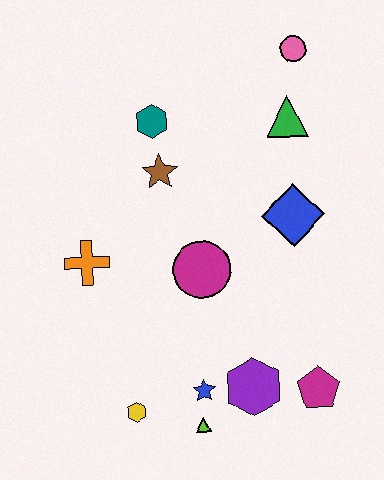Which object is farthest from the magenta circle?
The pink circle is farthest from the magenta circle.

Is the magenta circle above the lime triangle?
Yes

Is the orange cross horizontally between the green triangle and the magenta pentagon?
No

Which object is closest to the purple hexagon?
The blue star is closest to the purple hexagon.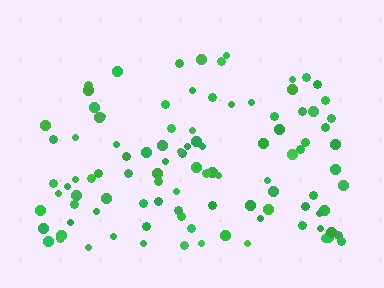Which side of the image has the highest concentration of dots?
The bottom.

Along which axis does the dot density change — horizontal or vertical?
Vertical.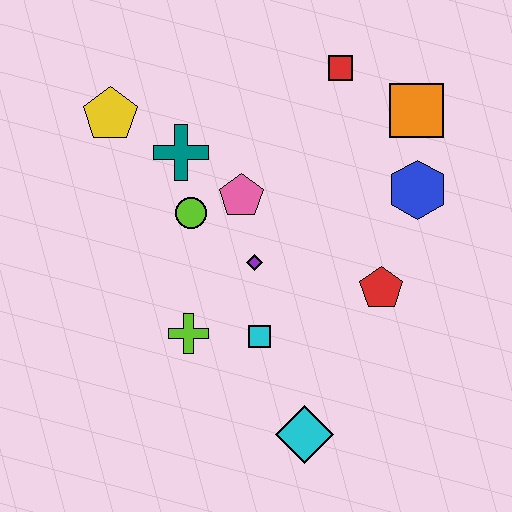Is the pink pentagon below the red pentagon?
No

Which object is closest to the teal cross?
The lime circle is closest to the teal cross.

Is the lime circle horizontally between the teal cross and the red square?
Yes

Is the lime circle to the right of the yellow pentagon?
Yes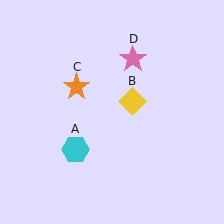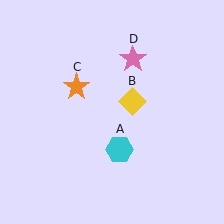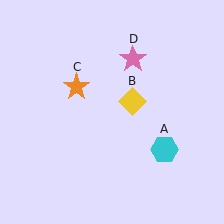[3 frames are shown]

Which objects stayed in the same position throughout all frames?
Yellow diamond (object B) and orange star (object C) and pink star (object D) remained stationary.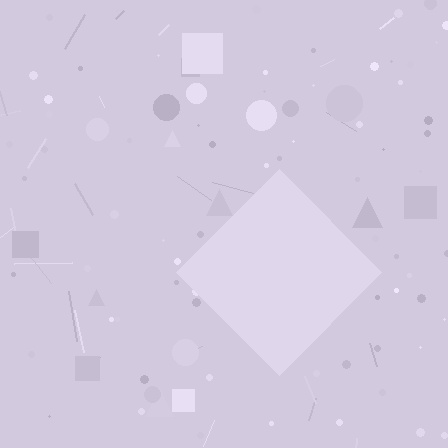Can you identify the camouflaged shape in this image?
The camouflaged shape is a diamond.